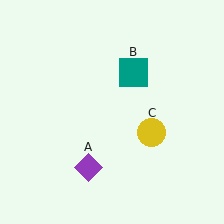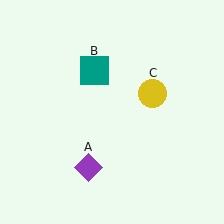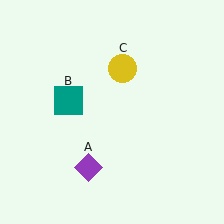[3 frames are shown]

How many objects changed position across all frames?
2 objects changed position: teal square (object B), yellow circle (object C).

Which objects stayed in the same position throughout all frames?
Purple diamond (object A) remained stationary.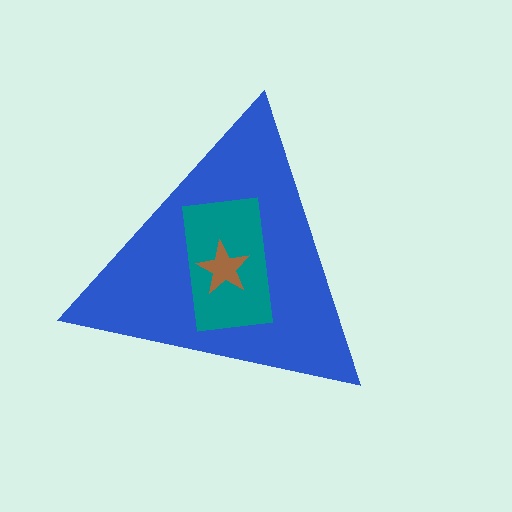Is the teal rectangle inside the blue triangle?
Yes.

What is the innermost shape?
The brown star.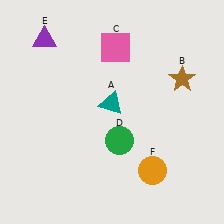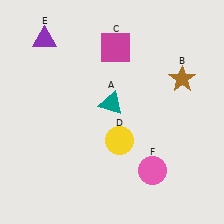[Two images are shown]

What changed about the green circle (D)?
In Image 1, D is green. In Image 2, it changed to yellow.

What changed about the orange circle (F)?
In Image 1, F is orange. In Image 2, it changed to pink.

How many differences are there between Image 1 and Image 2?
There are 3 differences between the two images.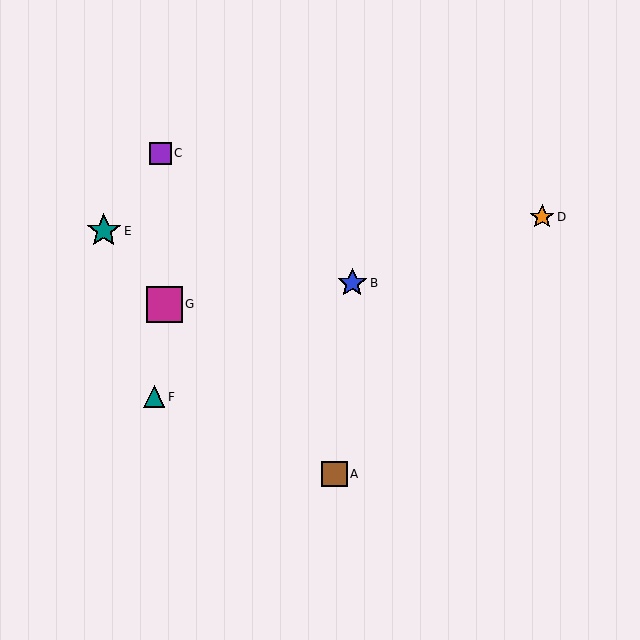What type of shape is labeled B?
Shape B is a blue star.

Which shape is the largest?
The magenta square (labeled G) is the largest.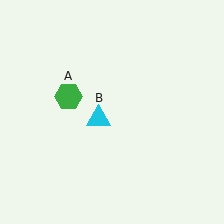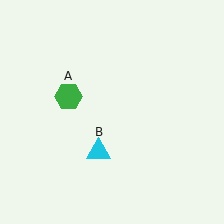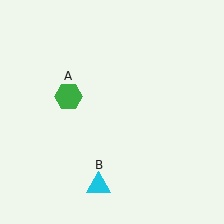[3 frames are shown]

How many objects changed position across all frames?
1 object changed position: cyan triangle (object B).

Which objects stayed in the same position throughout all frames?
Green hexagon (object A) remained stationary.